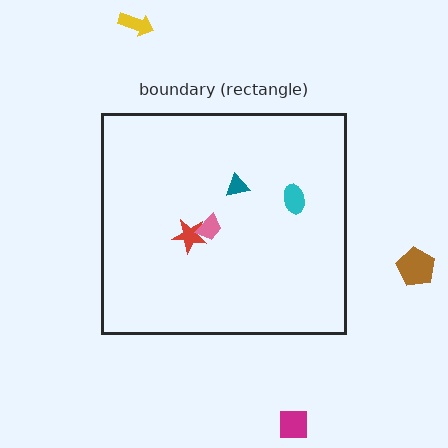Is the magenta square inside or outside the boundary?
Outside.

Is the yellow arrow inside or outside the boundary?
Outside.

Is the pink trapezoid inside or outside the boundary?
Inside.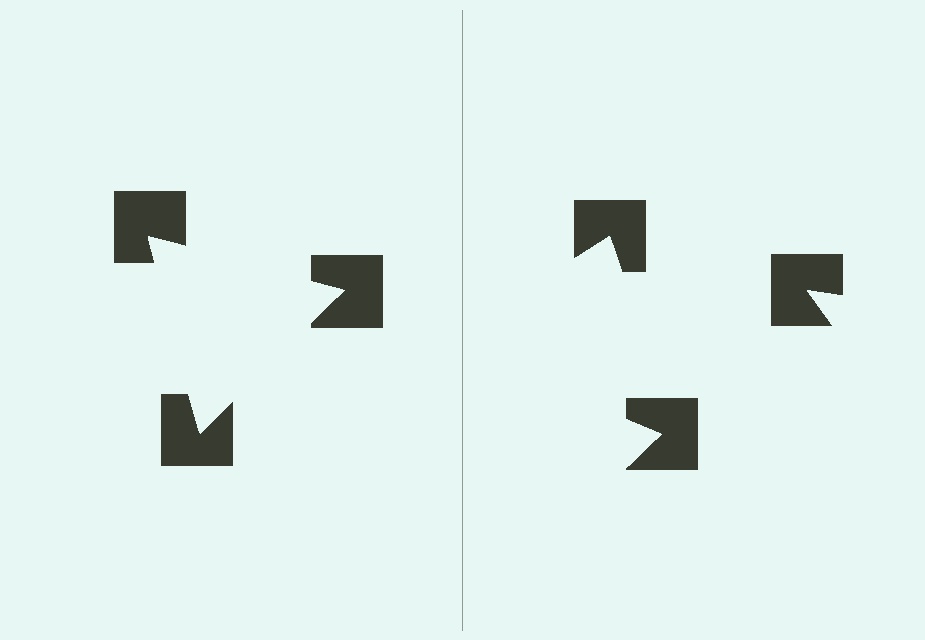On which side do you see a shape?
An illusory triangle appears on the left side. On the right side the wedge cuts are rotated, so no coherent shape forms.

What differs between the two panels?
The notched squares are positioned identically on both sides; only the wedge orientations differ. On the left they align to a triangle; on the right they are misaligned.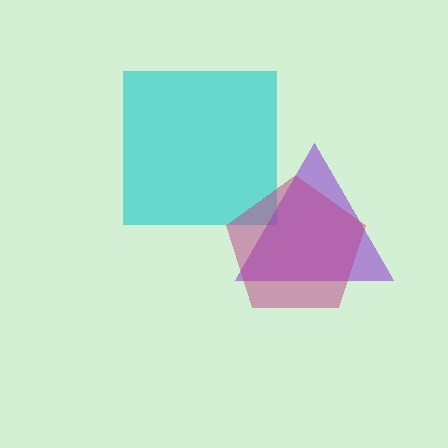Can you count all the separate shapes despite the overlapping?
Yes, there are 3 separate shapes.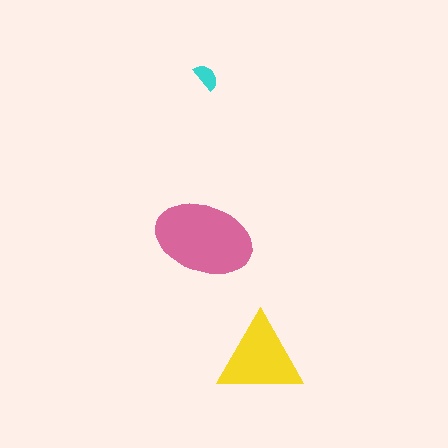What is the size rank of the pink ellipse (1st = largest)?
1st.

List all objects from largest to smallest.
The pink ellipse, the yellow triangle, the cyan semicircle.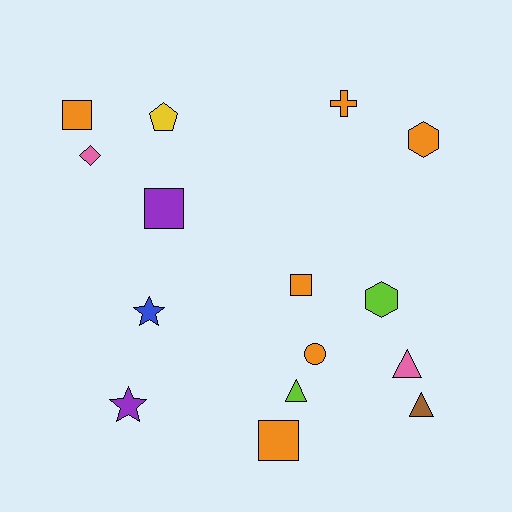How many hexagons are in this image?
There are 2 hexagons.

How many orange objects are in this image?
There are 6 orange objects.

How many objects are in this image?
There are 15 objects.